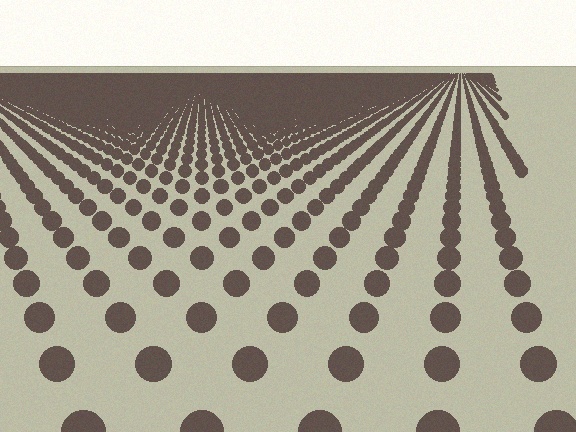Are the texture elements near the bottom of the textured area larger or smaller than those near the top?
Larger. Near the bottom, elements are closer to the viewer and appear at a bigger on-screen size.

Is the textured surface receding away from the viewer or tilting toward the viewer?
The surface is receding away from the viewer. Texture elements get smaller and denser toward the top.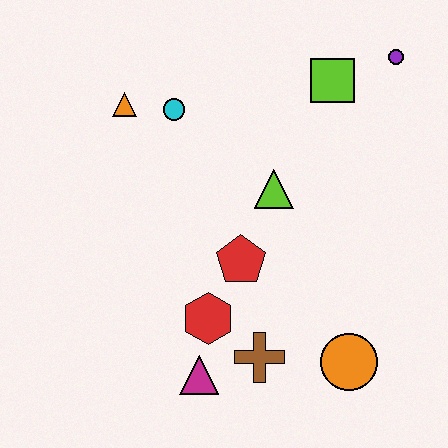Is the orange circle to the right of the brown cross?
Yes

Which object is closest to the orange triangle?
The cyan circle is closest to the orange triangle.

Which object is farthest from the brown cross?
The purple circle is farthest from the brown cross.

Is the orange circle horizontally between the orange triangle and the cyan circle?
No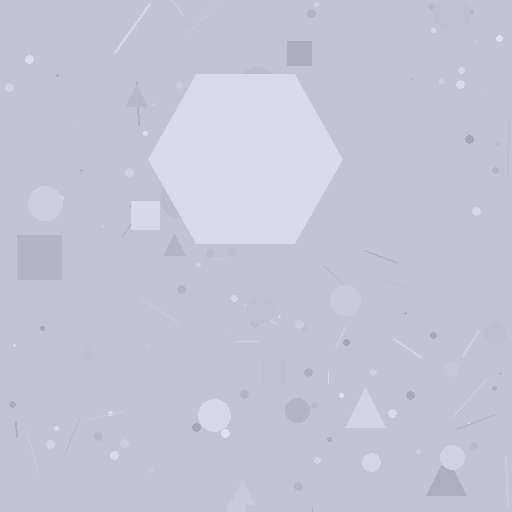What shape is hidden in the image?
A hexagon is hidden in the image.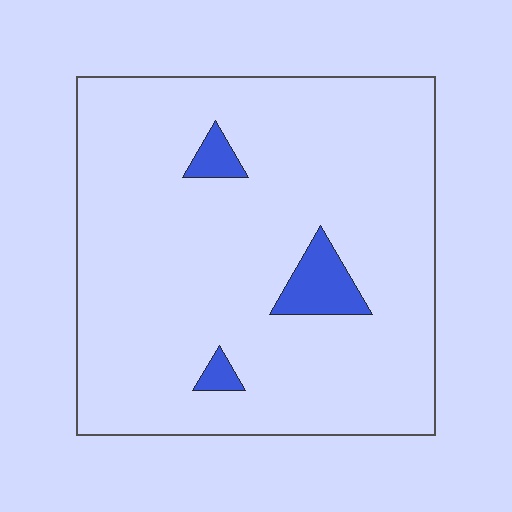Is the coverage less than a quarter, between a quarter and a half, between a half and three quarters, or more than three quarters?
Less than a quarter.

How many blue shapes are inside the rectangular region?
3.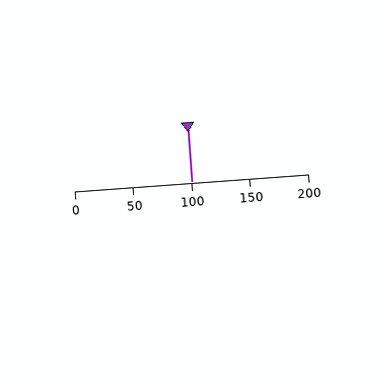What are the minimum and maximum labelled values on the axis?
The axis runs from 0 to 200.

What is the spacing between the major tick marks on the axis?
The major ticks are spaced 50 apart.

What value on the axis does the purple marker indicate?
The marker indicates approximately 100.